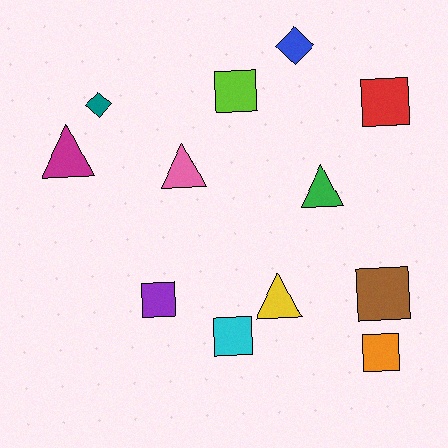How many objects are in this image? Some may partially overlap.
There are 12 objects.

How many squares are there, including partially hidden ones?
There are 6 squares.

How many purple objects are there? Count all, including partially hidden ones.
There is 1 purple object.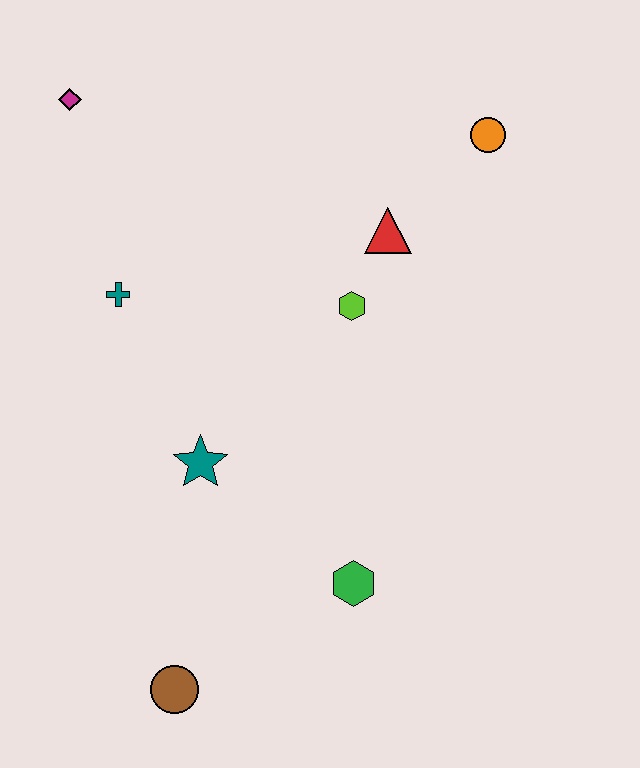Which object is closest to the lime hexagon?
The red triangle is closest to the lime hexagon.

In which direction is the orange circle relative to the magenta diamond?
The orange circle is to the right of the magenta diamond.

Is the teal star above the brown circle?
Yes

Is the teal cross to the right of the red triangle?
No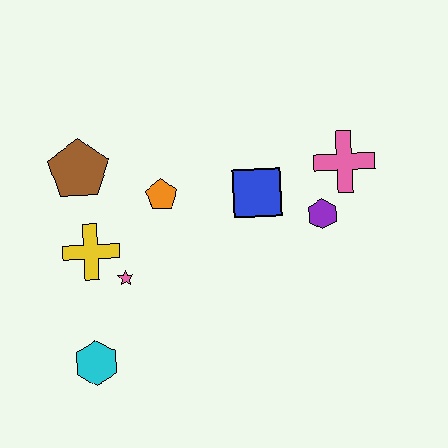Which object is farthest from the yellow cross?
The pink cross is farthest from the yellow cross.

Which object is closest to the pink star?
The yellow cross is closest to the pink star.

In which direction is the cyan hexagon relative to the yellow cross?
The cyan hexagon is below the yellow cross.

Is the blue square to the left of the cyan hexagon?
No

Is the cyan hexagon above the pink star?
No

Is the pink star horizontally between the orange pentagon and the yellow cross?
Yes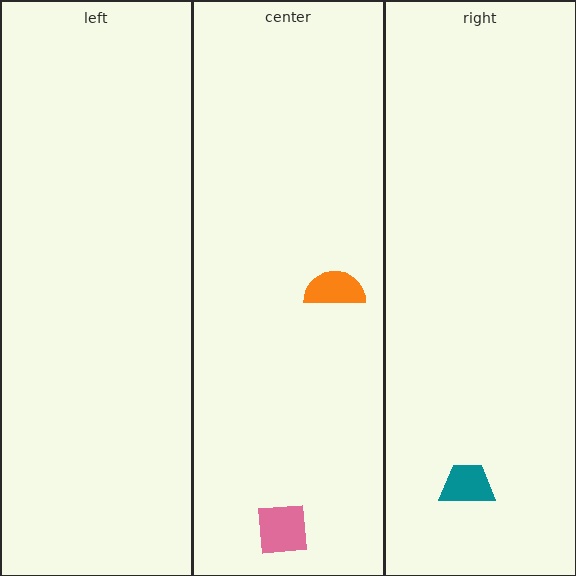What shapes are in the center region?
The orange semicircle, the pink square.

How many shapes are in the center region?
2.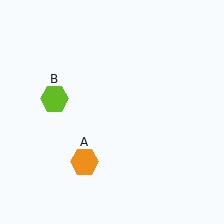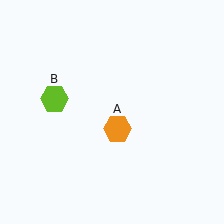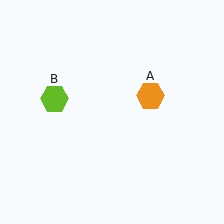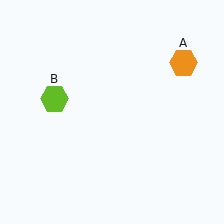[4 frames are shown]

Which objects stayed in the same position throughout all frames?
Lime hexagon (object B) remained stationary.